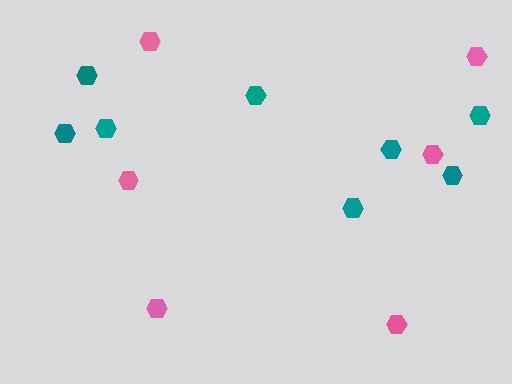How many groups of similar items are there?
There are 2 groups: one group of pink hexagons (6) and one group of teal hexagons (8).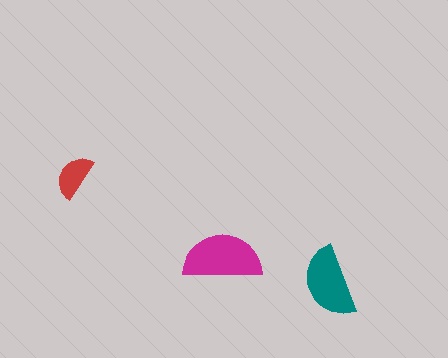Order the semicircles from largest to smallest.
the magenta one, the teal one, the red one.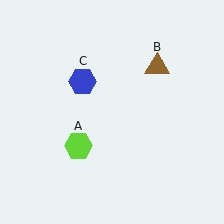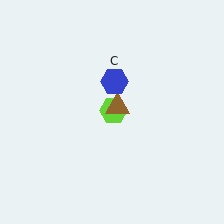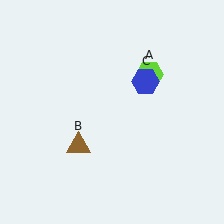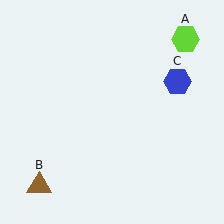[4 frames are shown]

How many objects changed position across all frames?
3 objects changed position: lime hexagon (object A), brown triangle (object B), blue hexagon (object C).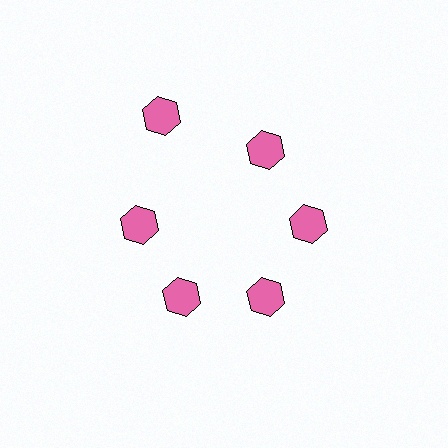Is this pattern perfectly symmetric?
No. The 6 pink hexagons are arranged in a ring, but one element near the 11 o'clock position is pushed outward from the center, breaking the 6-fold rotational symmetry.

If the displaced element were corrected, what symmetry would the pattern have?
It would have 6-fold rotational symmetry — the pattern would map onto itself every 60 degrees.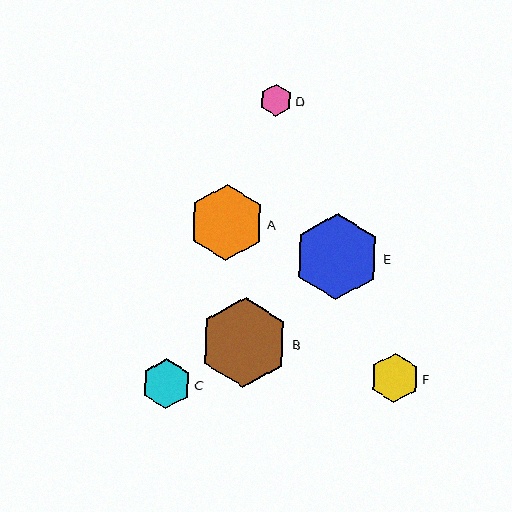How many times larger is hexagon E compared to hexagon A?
Hexagon E is approximately 1.1 times the size of hexagon A.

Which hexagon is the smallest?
Hexagon D is the smallest with a size of approximately 32 pixels.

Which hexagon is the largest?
Hexagon B is the largest with a size of approximately 90 pixels.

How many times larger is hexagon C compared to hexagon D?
Hexagon C is approximately 1.6 times the size of hexagon D.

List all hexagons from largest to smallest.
From largest to smallest: B, E, A, C, F, D.